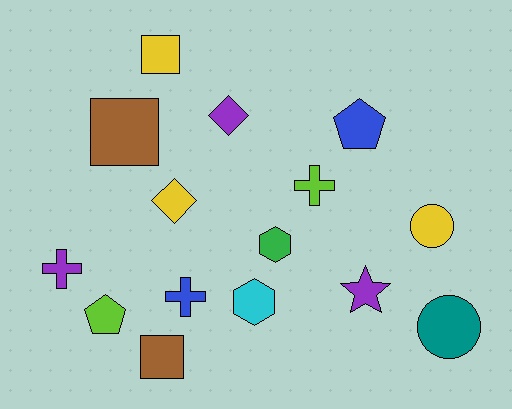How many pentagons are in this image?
There are 2 pentagons.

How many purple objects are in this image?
There are 3 purple objects.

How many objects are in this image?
There are 15 objects.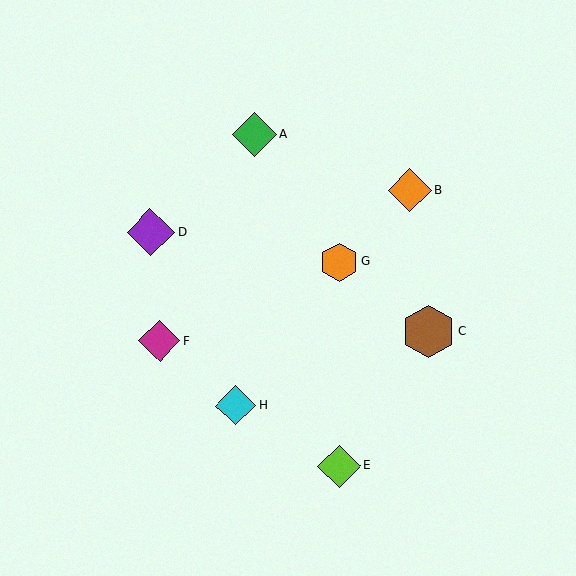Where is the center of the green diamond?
The center of the green diamond is at (254, 135).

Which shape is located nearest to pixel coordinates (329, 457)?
The lime diamond (labeled E) at (339, 466) is nearest to that location.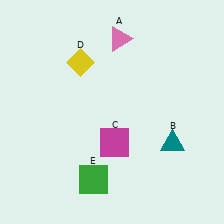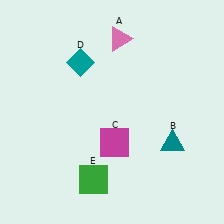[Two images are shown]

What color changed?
The diamond (D) changed from yellow in Image 1 to teal in Image 2.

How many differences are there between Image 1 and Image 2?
There is 1 difference between the two images.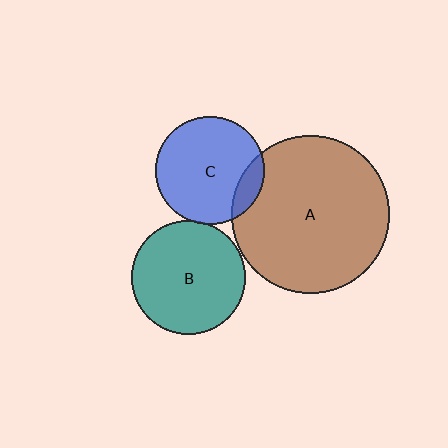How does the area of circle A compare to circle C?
Approximately 2.1 times.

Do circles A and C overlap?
Yes.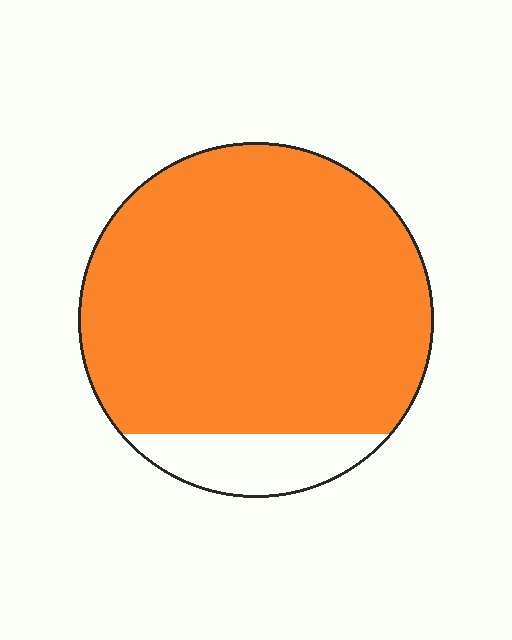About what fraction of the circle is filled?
About seven eighths (7/8).